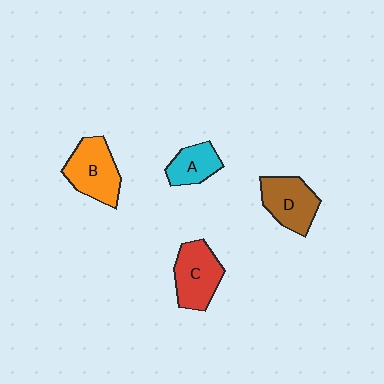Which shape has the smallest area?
Shape A (cyan).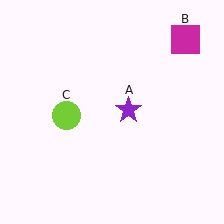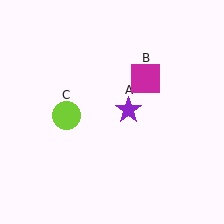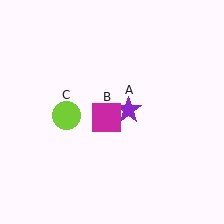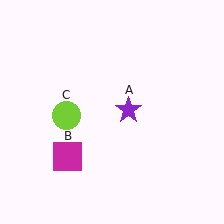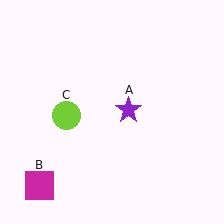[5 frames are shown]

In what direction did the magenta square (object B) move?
The magenta square (object B) moved down and to the left.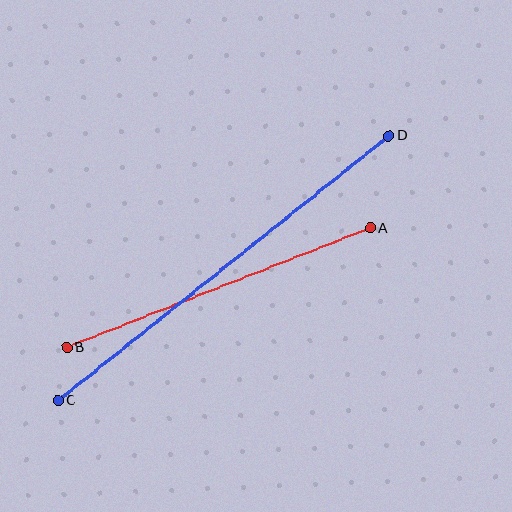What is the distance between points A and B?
The distance is approximately 326 pixels.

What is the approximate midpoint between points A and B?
The midpoint is at approximately (218, 288) pixels.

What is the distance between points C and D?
The distance is approximately 424 pixels.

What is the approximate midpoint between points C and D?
The midpoint is at approximately (223, 268) pixels.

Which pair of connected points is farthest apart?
Points C and D are farthest apart.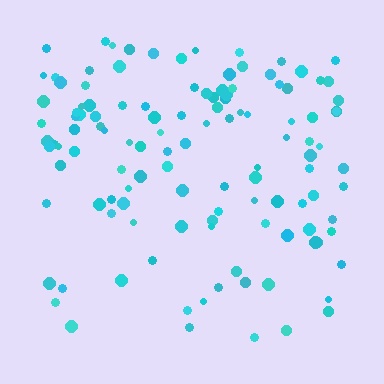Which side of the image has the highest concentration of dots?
The top.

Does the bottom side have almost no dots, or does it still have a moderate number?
Still a moderate number, just noticeably fewer than the top.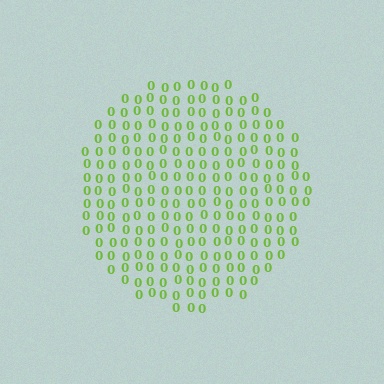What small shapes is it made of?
It is made of small digit 0's.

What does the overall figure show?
The overall figure shows a circle.